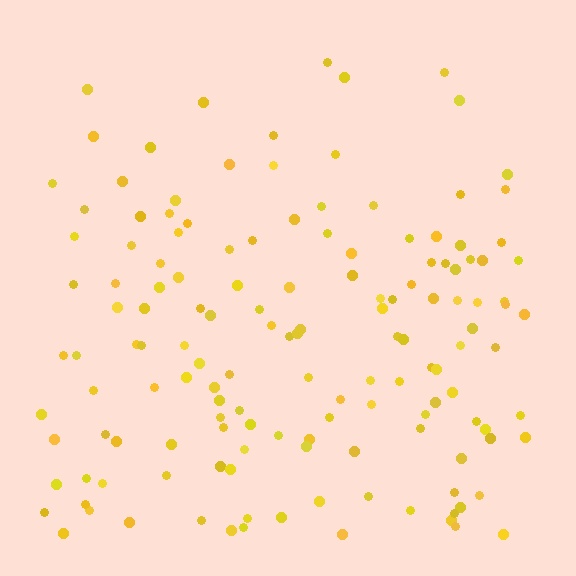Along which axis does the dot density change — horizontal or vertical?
Vertical.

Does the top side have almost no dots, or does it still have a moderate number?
Still a moderate number, just noticeably fewer than the bottom.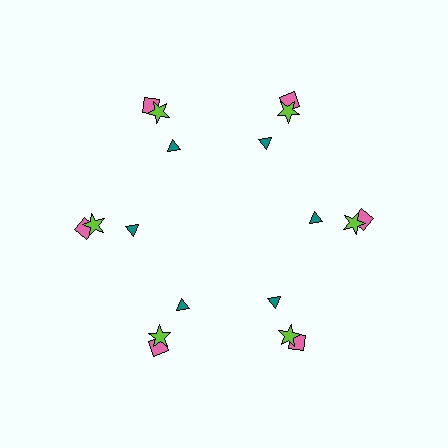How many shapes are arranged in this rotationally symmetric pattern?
There are 18 shapes, arranged in 6 groups of 3.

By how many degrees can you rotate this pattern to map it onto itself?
The pattern maps onto itself every 60 degrees of rotation.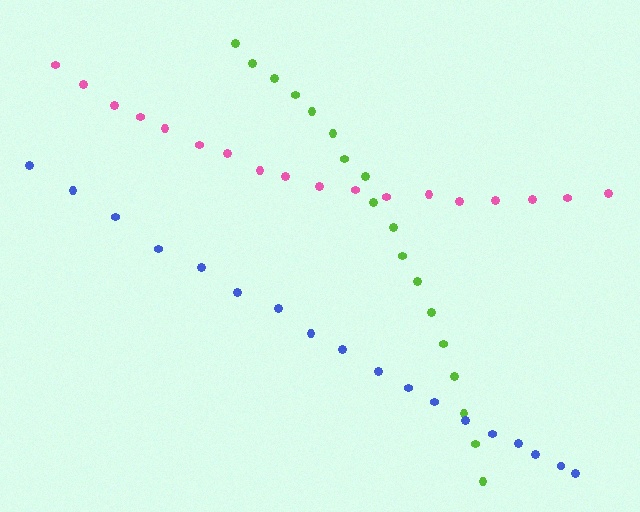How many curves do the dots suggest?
There are 3 distinct paths.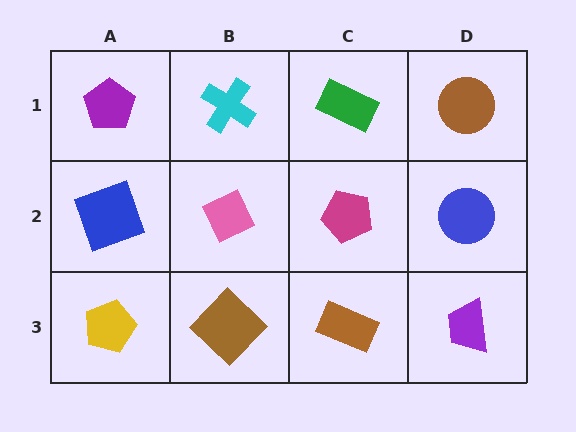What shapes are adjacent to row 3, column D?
A blue circle (row 2, column D), a brown rectangle (row 3, column C).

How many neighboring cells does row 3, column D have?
2.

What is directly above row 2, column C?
A green rectangle.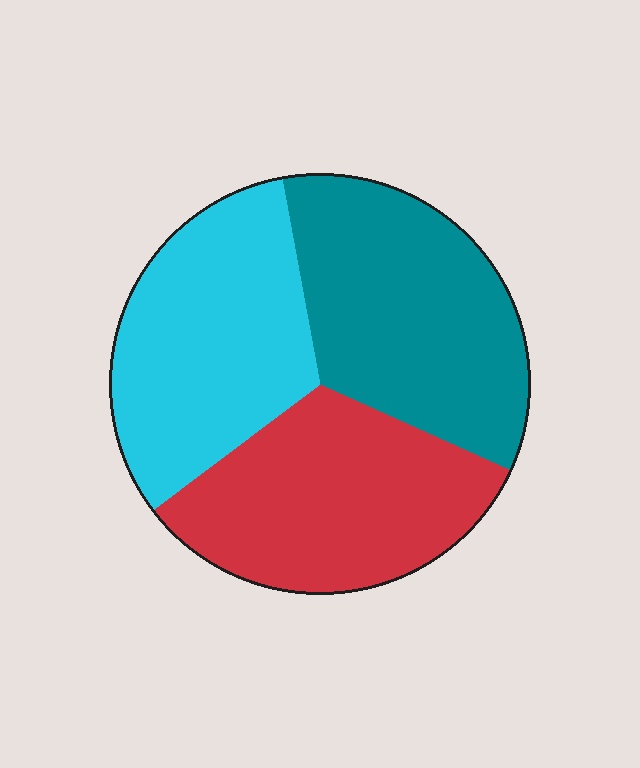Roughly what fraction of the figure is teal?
Teal takes up about one third (1/3) of the figure.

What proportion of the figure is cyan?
Cyan takes up between a sixth and a third of the figure.